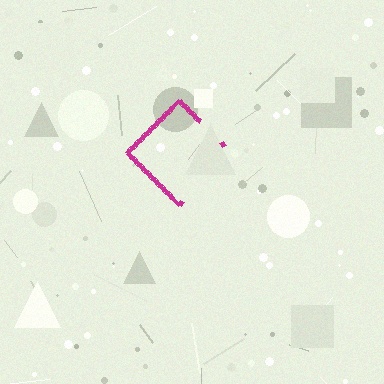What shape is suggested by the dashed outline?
The dashed outline suggests a diamond.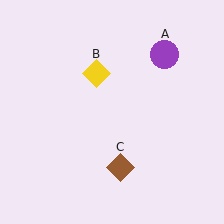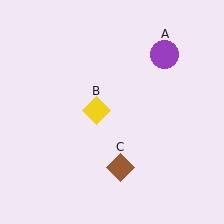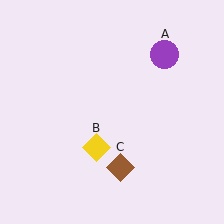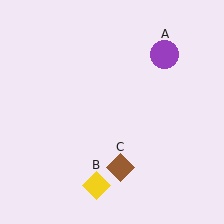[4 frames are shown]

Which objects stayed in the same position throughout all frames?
Purple circle (object A) and brown diamond (object C) remained stationary.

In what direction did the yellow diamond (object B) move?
The yellow diamond (object B) moved down.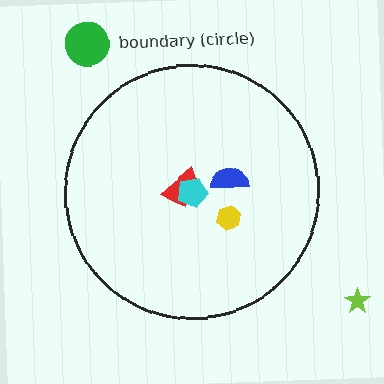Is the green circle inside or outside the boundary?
Outside.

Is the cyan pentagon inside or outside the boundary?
Inside.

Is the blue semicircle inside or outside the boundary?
Inside.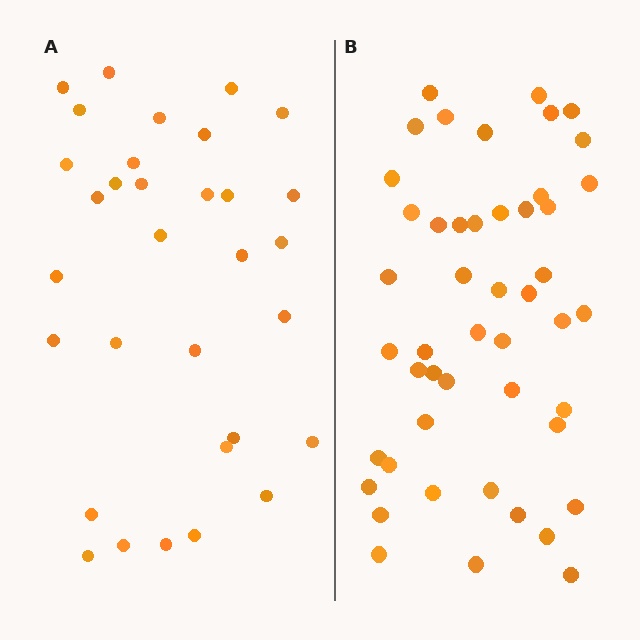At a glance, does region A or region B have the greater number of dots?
Region B (the right region) has more dots.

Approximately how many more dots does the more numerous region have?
Region B has approximately 15 more dots than region A.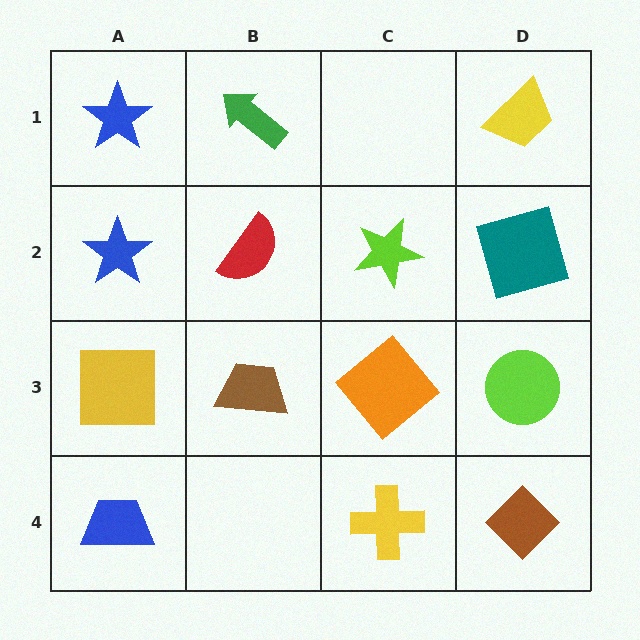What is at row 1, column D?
A yellow trapezoid.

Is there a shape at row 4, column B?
No, that cell is empty.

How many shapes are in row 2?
4 shapes.